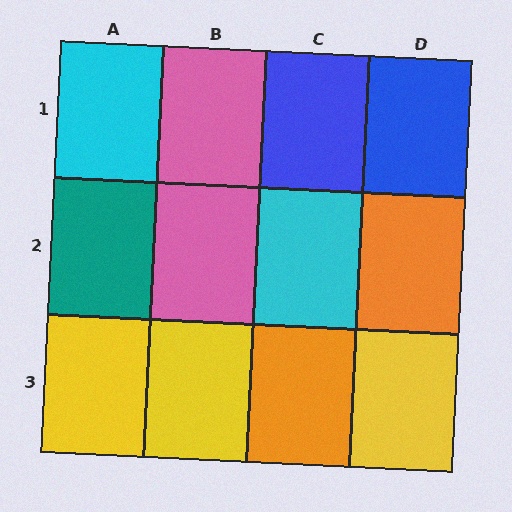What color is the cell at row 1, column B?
Pink.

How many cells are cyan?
2 cells are cyan.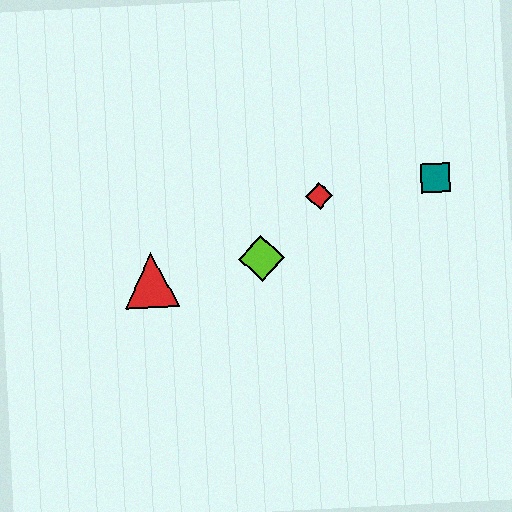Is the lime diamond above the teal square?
No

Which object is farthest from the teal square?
The red triangle is farthest from the teal square.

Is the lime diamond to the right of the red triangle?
Yes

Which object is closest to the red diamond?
The lime diamond is closest to the red diamond.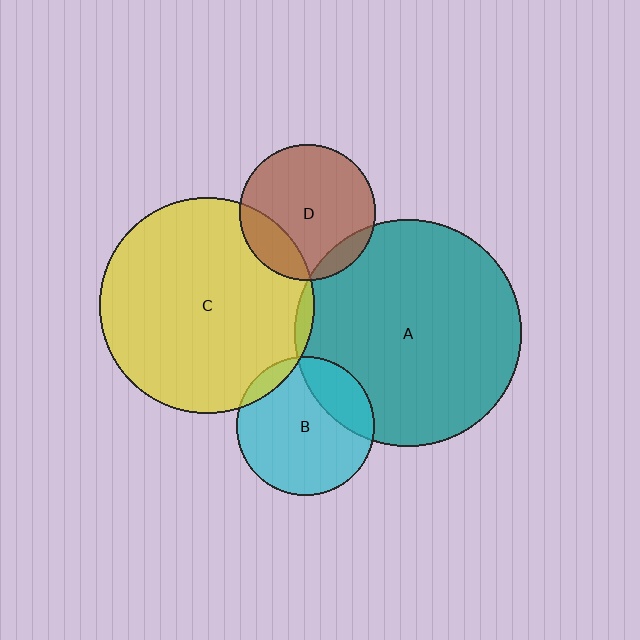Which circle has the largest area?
Circle A (teal).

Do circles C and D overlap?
Yes.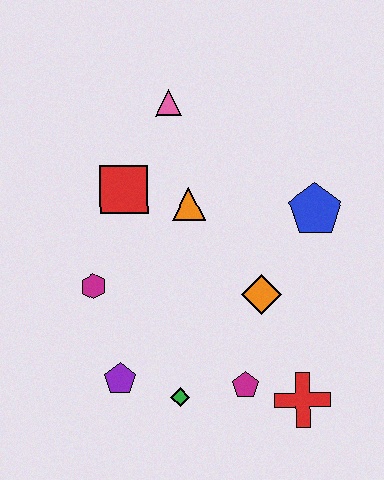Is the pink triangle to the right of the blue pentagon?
No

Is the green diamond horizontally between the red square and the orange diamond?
Yes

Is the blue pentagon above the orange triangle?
No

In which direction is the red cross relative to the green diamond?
The red cross is to the right of the green diamond.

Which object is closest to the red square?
The orange triangle is closest to the red square.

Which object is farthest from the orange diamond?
The pink triangle is farthest from the orange diamond.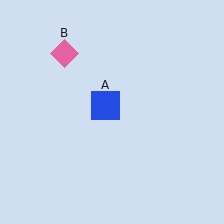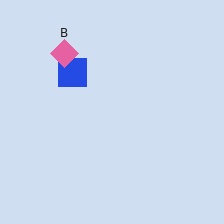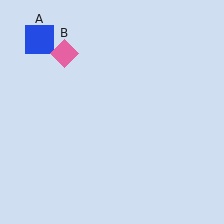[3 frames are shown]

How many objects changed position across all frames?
1 object changed position: blue square (object A).